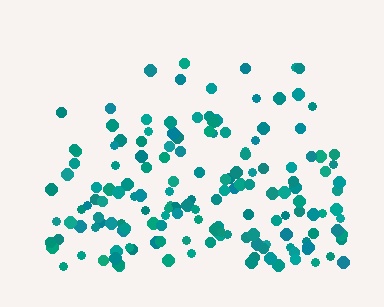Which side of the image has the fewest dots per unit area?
The top.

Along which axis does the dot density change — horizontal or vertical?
Vertical.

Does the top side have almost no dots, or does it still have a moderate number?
Still a moderate number, just noticeably fewer than the bottom.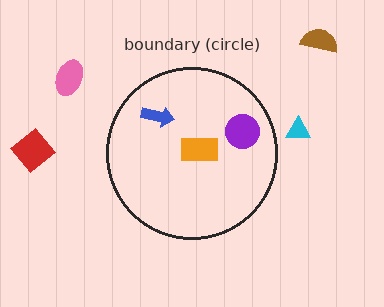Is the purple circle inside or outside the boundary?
Inside.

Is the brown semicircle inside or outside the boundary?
Outside.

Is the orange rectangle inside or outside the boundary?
Inside.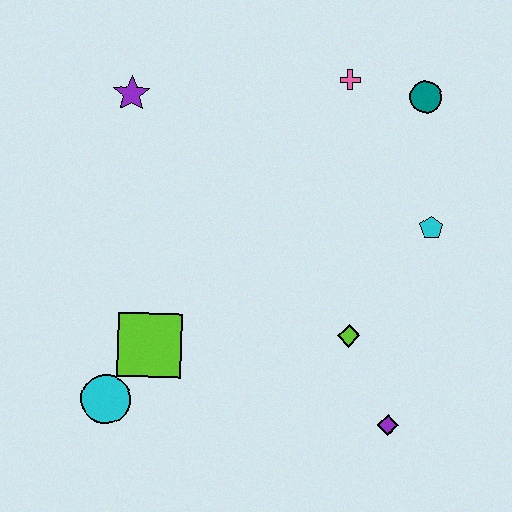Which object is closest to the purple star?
The pink cross is closest to the purple star.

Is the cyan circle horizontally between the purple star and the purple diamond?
No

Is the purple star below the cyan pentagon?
No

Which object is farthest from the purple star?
The purple diamond is farthest from the purple star.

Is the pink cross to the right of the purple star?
Yes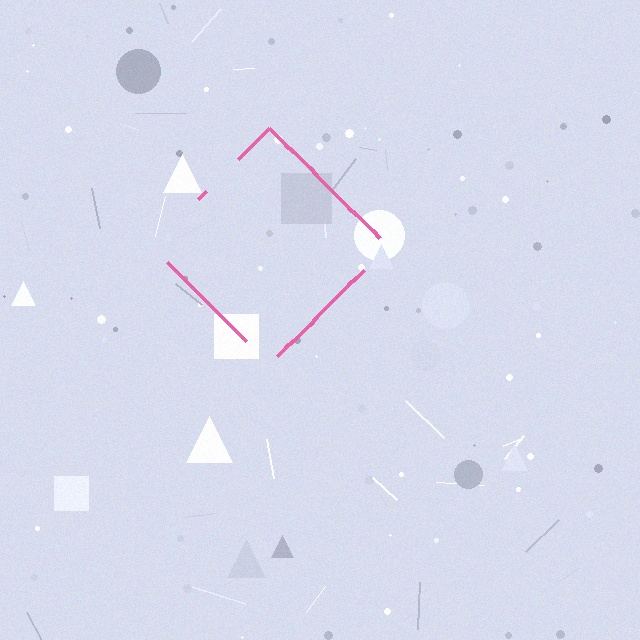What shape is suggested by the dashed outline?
The dashed outline suggests a diamond.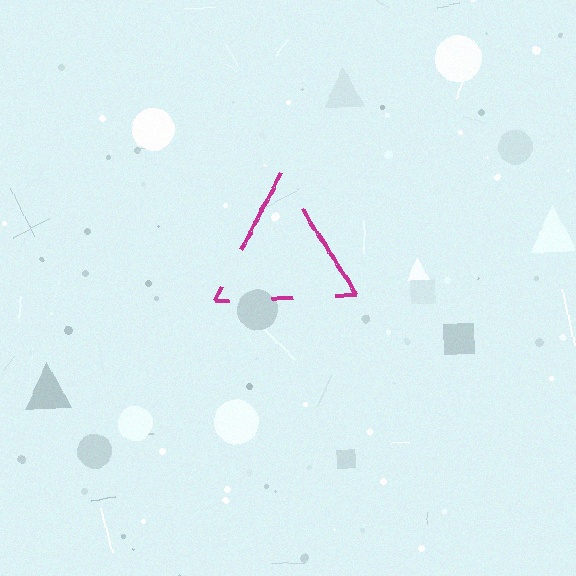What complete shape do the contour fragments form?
The contour fragments form a triangle.